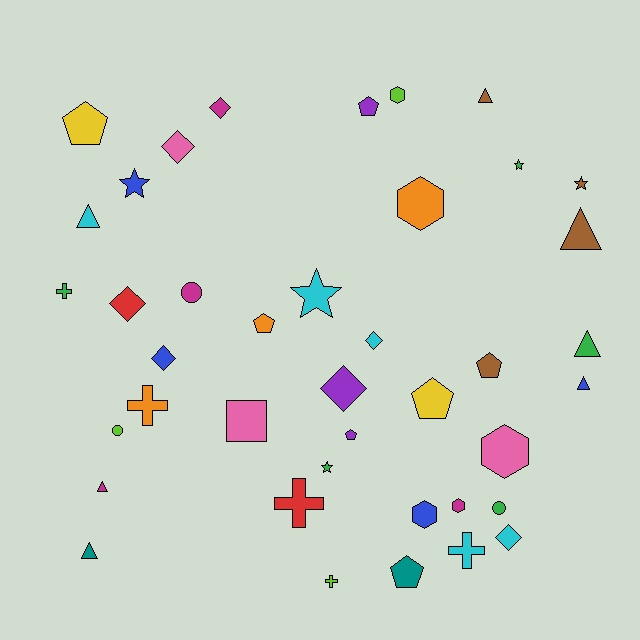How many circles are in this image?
There are 3 circles.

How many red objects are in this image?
There are 2 red objects.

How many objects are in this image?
There are 40 objects.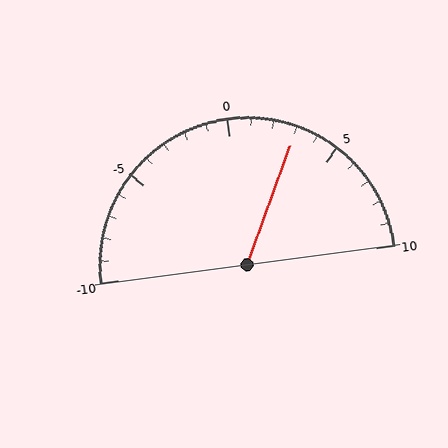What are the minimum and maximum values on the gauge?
The gauge ranges from -10 to 10.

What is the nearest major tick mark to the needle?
The nearest major tick mark is 5.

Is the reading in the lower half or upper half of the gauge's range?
The reading is in the upper half of the range (-10 to 10).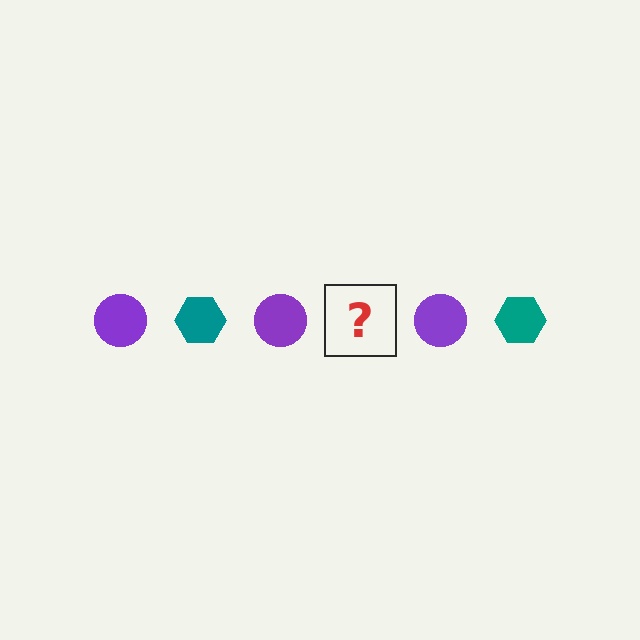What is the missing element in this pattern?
The missing element is a teal hexagon.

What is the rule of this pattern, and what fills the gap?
The rule is that the pattern alternates between purple circle and teal hexagon. The gap should be filled with a teal hexagon.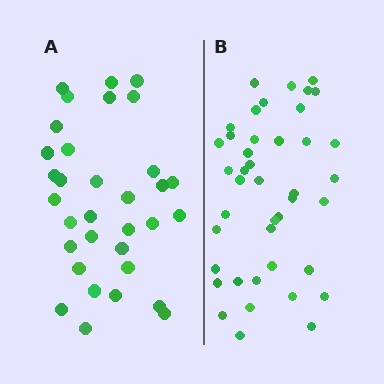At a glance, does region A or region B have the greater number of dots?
Region B (the right region) has more dots.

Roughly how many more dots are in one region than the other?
Region B has roughly 8 or so more dots than region A.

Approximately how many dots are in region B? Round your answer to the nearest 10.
About 40 dots. (The exact count is 42, which rounds to 40.)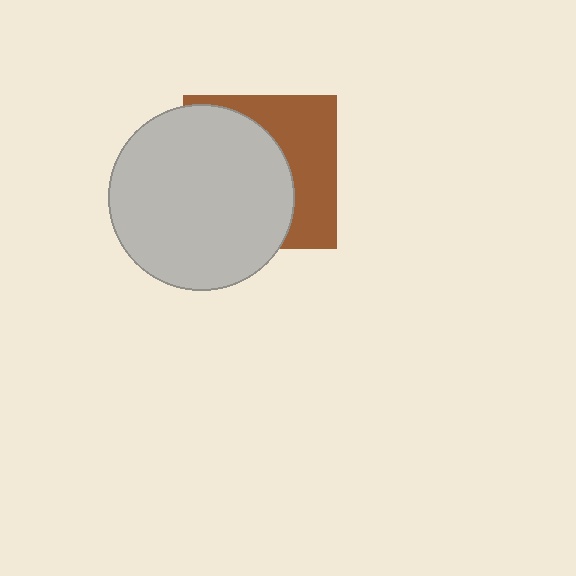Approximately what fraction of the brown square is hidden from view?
Roughly 59% of the brown square is hidden behind the light gray circle.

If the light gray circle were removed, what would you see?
You would see the complete brown square.